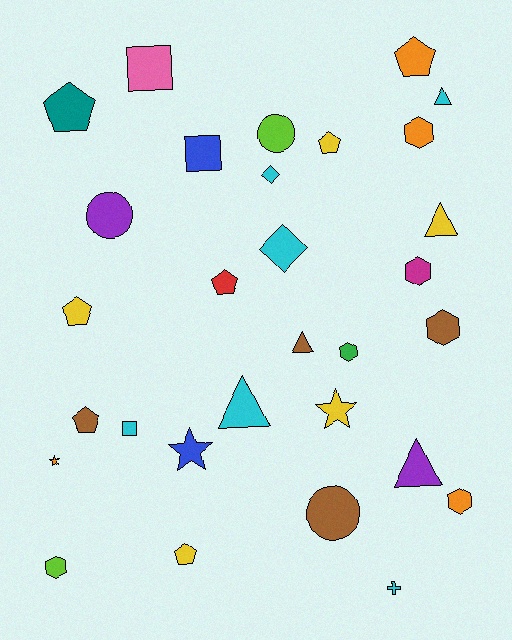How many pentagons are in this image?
There are 7 pentagons.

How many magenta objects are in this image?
There is 1 magenta object.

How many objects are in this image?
There are 30 objects.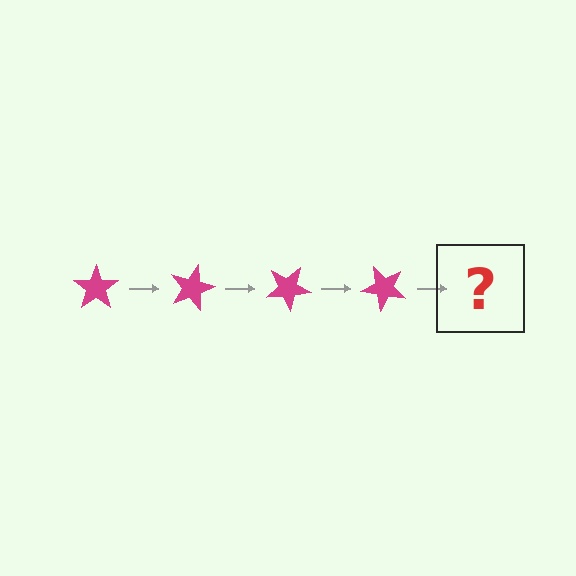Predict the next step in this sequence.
The next step is a magenta star rotated 60 degrees.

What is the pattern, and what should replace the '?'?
The pattern is that the star rotates 15 degrees each step. The '?' should be a magenta star rotated 60 degrees.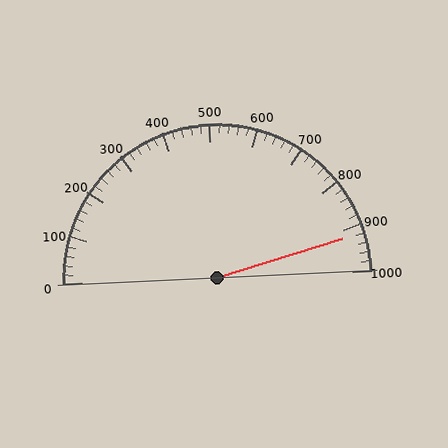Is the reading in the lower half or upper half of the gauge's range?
The reading is in the upper half of the range (0 to 1000).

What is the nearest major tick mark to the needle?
The nearest major tick mark is 900.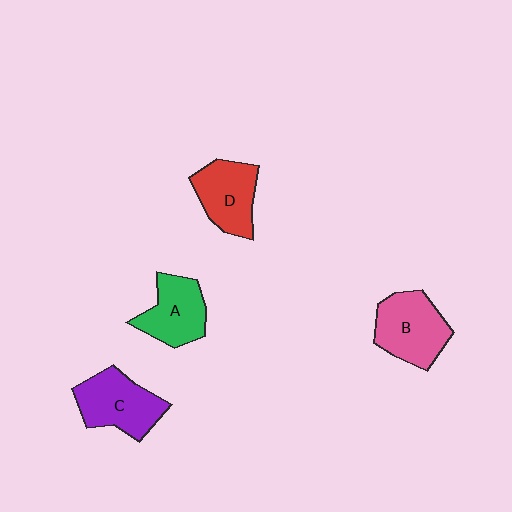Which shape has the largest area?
Shape B (pink).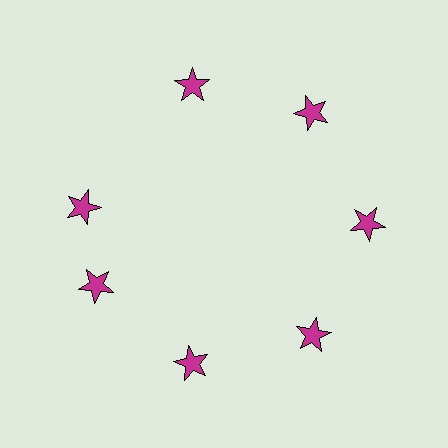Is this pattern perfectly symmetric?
No. The 7 magenta stars are arranged in a ring, but one element near the 10 o'clock position is rotated out of alignment along the ring, breaking the 7-fold rotational symmetry.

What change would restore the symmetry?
The symmetry would be restored by rotating it back into even spacing with its neighbors so that all 7 stars sit at equal angles and equal distance from the center.